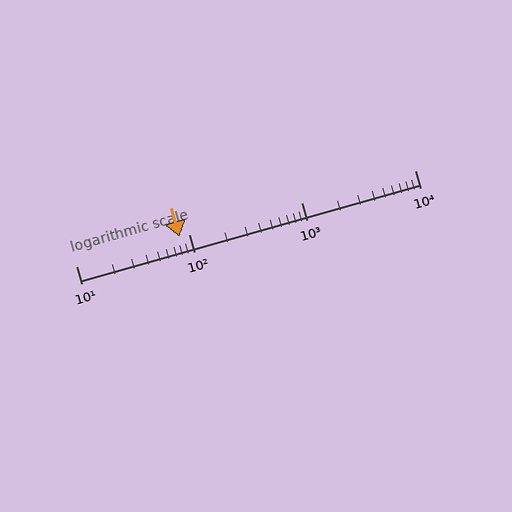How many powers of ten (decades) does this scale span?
The scale spans 3 decades, from 10 to 10000.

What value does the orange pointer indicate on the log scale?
The pointer indicates approximately 83.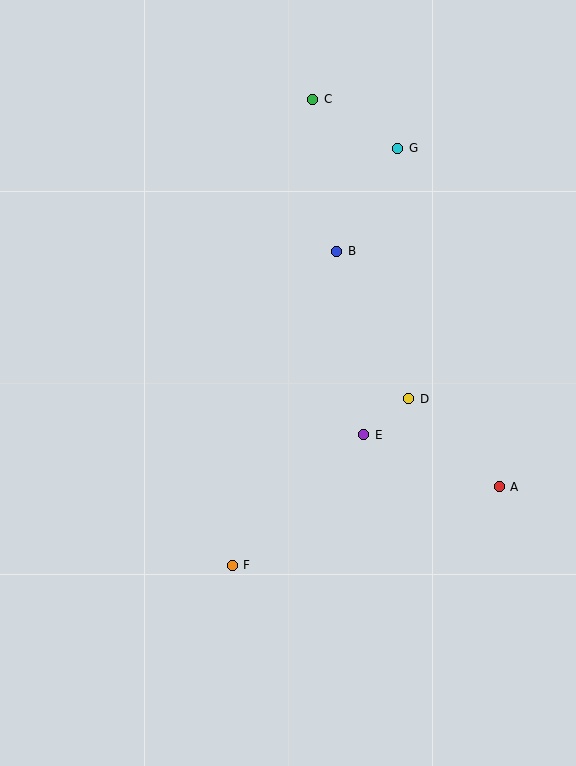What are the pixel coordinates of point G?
Point G is at (398, 148).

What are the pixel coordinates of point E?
Point E is at (364, 435).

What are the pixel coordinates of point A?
Point A is at (499, 487).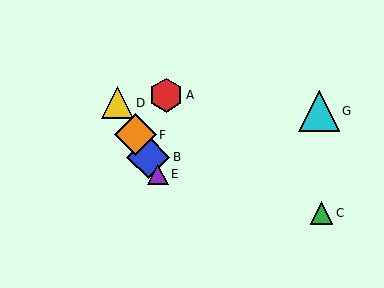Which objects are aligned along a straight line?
Objects B, D, E, F are aligned along a straight line.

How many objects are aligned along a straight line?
4 objects (B, D, E, F) are aligned along a straight line.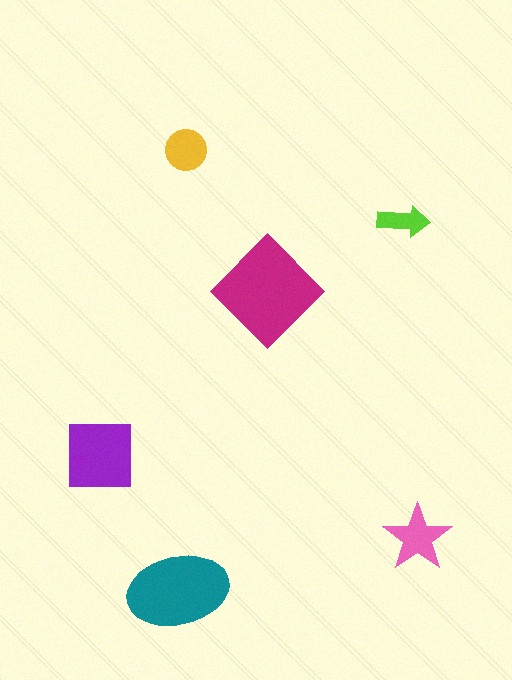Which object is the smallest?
The lime arrow.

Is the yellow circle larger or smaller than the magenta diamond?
Smaller.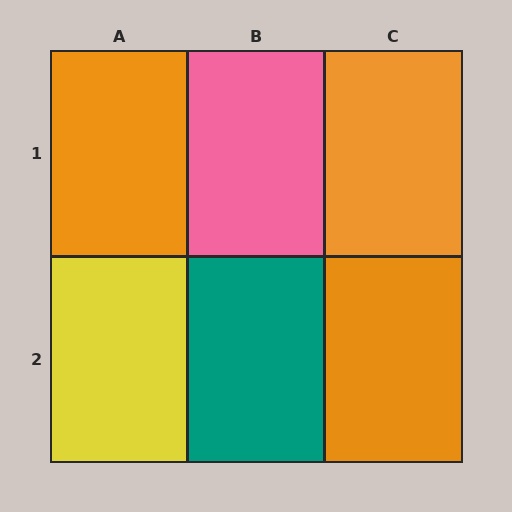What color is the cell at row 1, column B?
Pink.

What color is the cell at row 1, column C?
Orange.